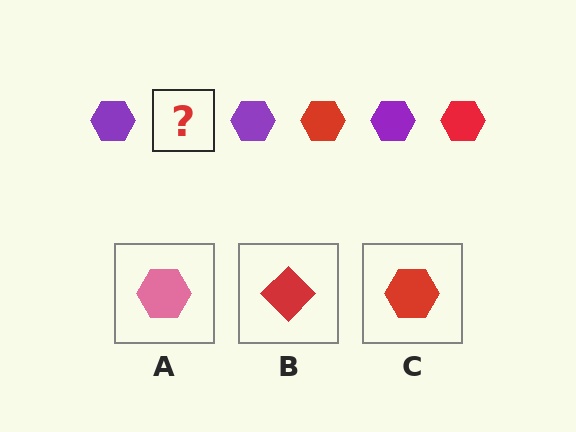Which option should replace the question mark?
Option C.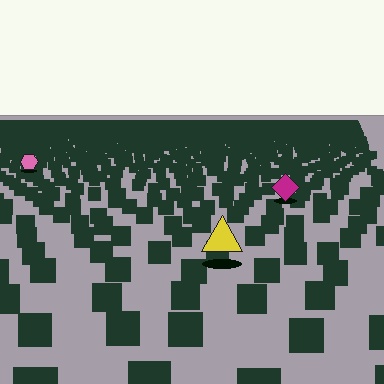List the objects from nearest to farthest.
From nearest to farthest: the yellow triangle, the magenta diamond, the pink hexagon.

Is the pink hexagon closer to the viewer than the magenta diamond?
No. The magenta diamond is closer — you can tell from the texture gradient: the ground texture is coarser near it.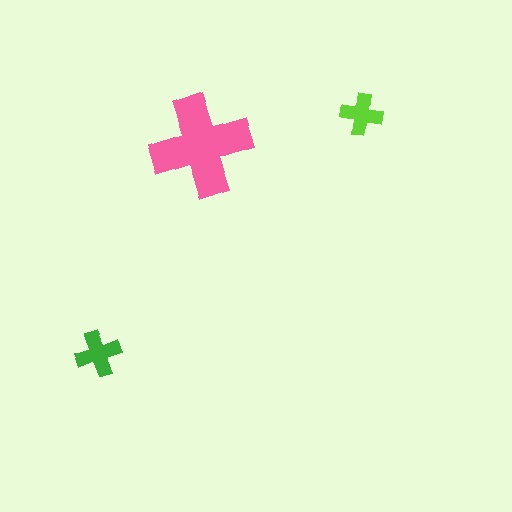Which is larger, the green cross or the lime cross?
The green one.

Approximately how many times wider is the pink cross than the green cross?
About 2 times wider.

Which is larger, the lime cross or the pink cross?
The pink one.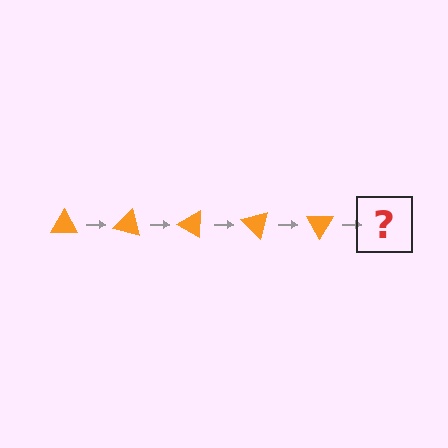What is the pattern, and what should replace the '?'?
The pattern is that the triangle rotates 15 degrees each step. The '?' should be an orange triangle rotated 75 degrees.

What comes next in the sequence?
The next element should be an orange triangle rotated 75 degrees.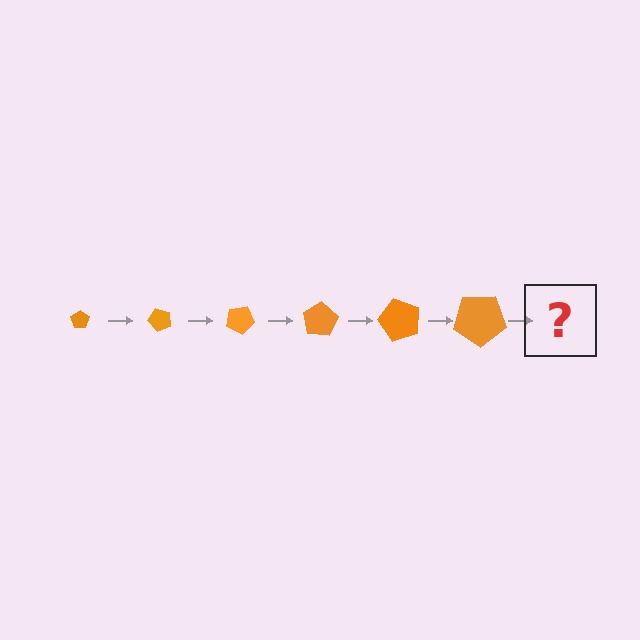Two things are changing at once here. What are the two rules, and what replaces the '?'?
The two rules are that the pentagon grows larger each step and it rotates 50 degrees each step. The '?' should be a pentagon, larger than the previous one and rotated 300 degrees from the start.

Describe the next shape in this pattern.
It should be a pentagon, larger than the previous one and rotated 300 degrees from the start.